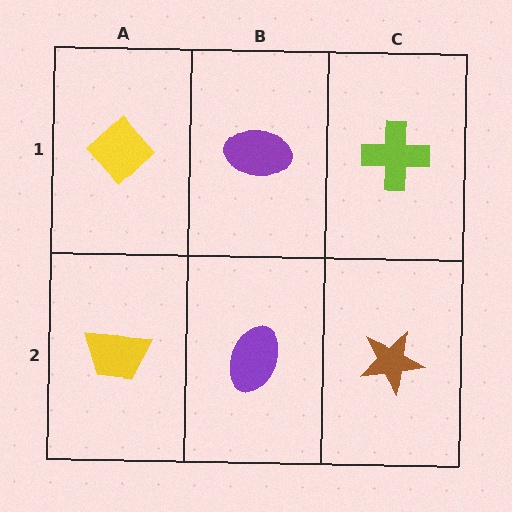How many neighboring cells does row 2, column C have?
2.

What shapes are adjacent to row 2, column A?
A yellow diamond (row 1, column A), a purple ellipse (row 2, column B).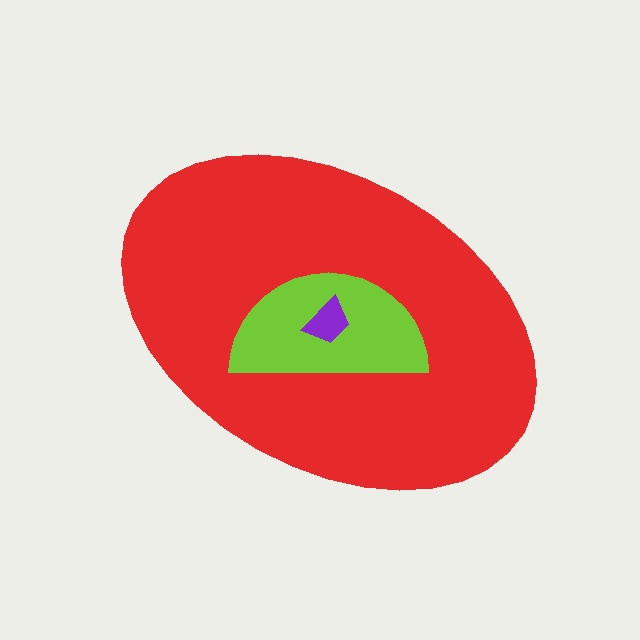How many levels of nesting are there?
3.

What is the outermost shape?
The red ellipse.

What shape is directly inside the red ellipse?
The lime semicircle.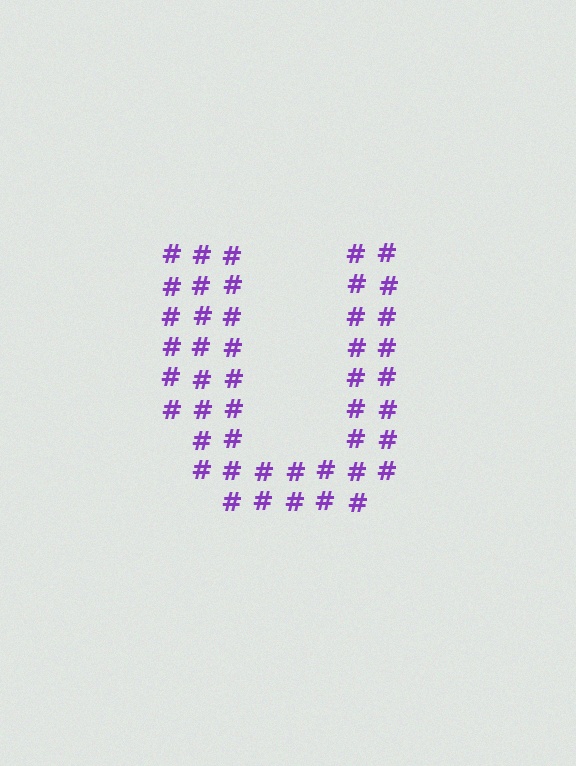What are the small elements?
The small elements are hash symbols.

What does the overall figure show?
The overall figure shows the letter U.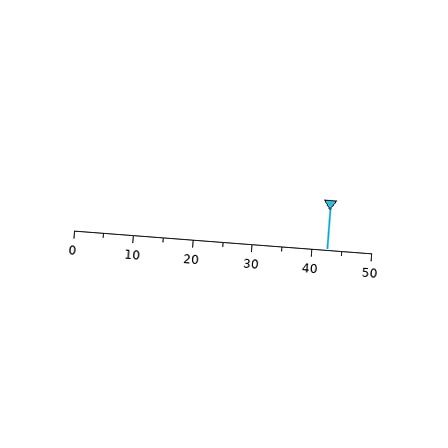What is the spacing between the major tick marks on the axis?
The major ticks are spaced 10 apart.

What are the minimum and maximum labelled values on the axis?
The axis runs from 0 to 50.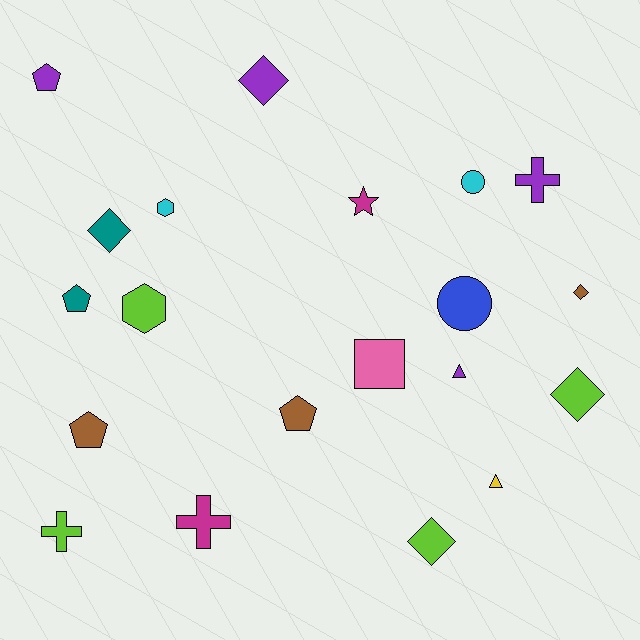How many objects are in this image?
There are 20 objects.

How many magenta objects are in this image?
There are 2 magenta objects.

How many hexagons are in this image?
There are 2 hexagons.